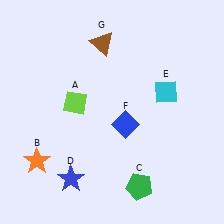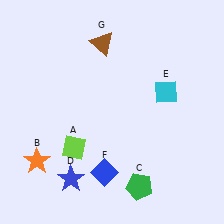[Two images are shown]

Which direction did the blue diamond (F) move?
The blue diamond (F) moved down.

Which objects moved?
The objects that moved are: the lime diamond (A), the blue diamond (F).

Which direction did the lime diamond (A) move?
The lime diamond (A) moved down.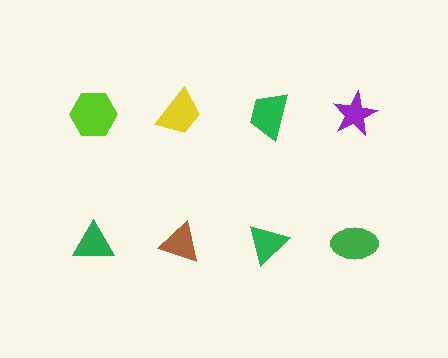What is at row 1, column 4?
A purple star.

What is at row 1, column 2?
A yellow trapezoid.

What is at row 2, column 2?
A brown triangle.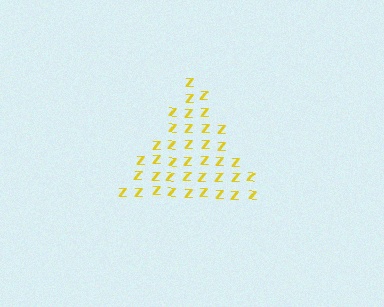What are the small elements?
The small elements are letter Z's.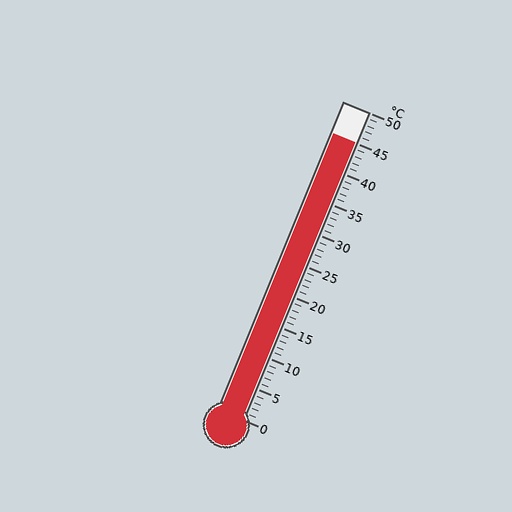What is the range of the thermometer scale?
The thermometer scale ranges from 0°C to 50°C.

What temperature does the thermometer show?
The thermometer shows approximately 45°C.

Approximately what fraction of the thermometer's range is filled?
The thermometer is filled to approximately 90% of its range.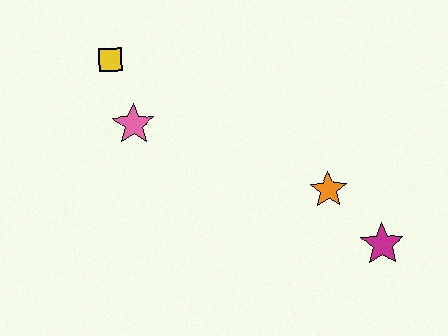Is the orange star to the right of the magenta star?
No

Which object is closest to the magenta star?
The orange star is closest to the magenta star.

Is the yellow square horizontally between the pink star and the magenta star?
No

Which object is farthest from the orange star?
The yellow square is farthest from the orange star.